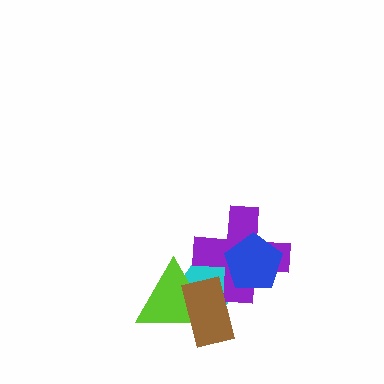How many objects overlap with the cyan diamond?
3 objects overlap with the cyan diamond.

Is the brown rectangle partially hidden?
No, no other shape covers it.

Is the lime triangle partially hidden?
Yes, it is partially covered by another shape.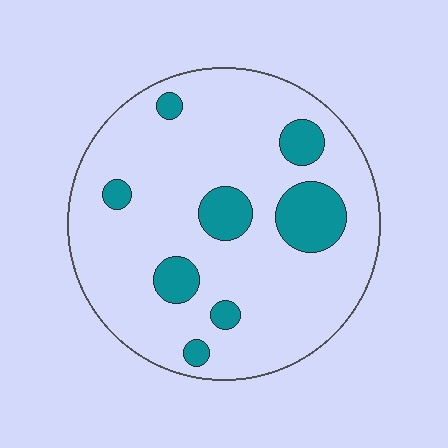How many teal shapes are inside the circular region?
8.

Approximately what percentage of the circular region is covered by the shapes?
Approximately 15%.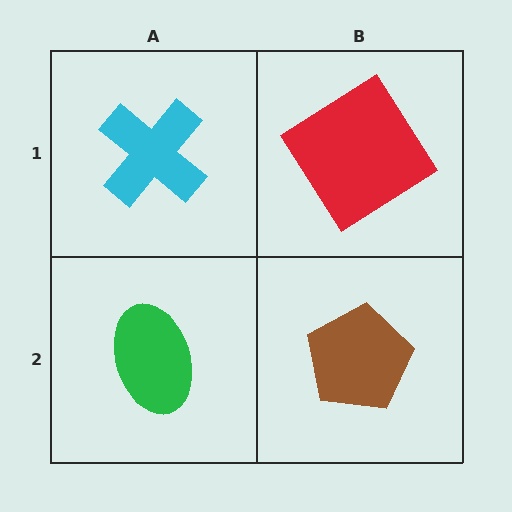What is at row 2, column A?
A green ellipse.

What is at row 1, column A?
A cyan cross.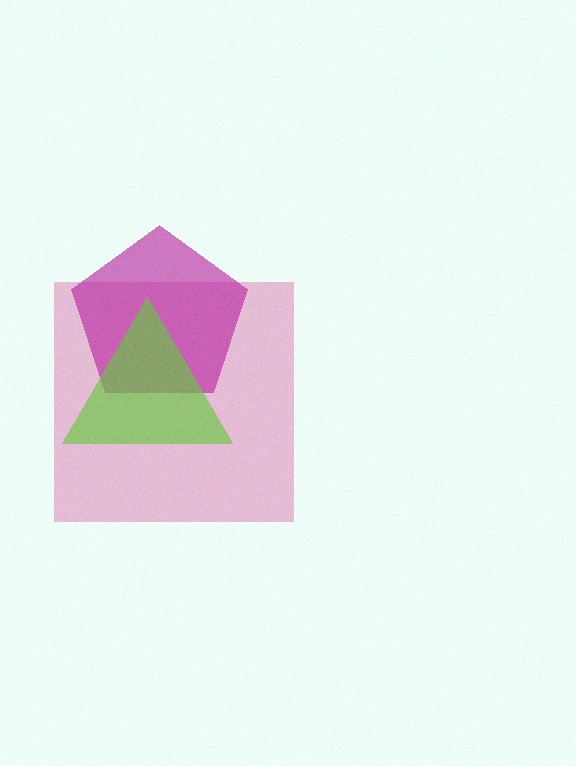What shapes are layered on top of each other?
The layered shapes are: a pink square, a magenta pentagon, a lime triangle.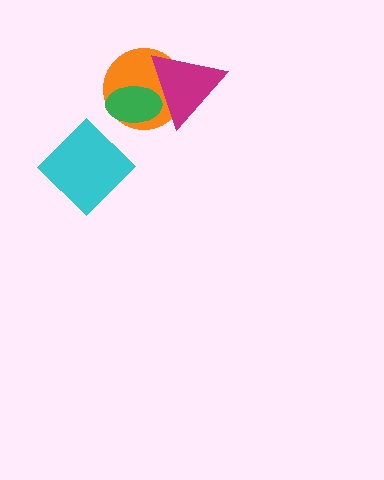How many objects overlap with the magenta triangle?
2 objects overlap with the magenta triangle.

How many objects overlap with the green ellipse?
2 objects overlap with the green ellipse.